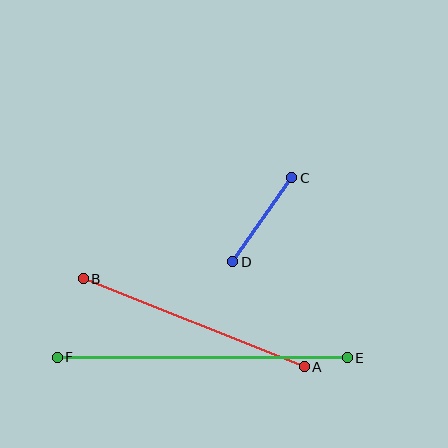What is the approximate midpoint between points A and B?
The midpoint is at approximately (194, 323) pixels.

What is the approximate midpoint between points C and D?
The midpoint is at approximately (262, 220) pixels.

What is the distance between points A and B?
The distance is approximately 238 pixels.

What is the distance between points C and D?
The distance is approximately 103 pixels.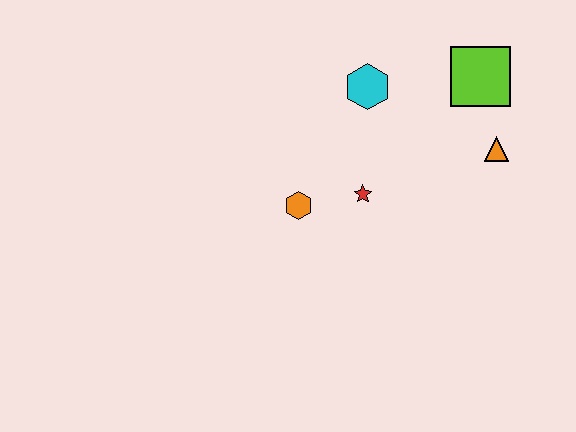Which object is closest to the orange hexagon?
The red star is closest to the orange hexagon.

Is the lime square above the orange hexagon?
Yes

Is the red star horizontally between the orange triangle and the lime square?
No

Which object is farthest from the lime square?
The orange hexagon is farthest from the lime square.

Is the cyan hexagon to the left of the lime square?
Yes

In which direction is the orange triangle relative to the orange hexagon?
The orange triangle is to the right of the orange hexagon.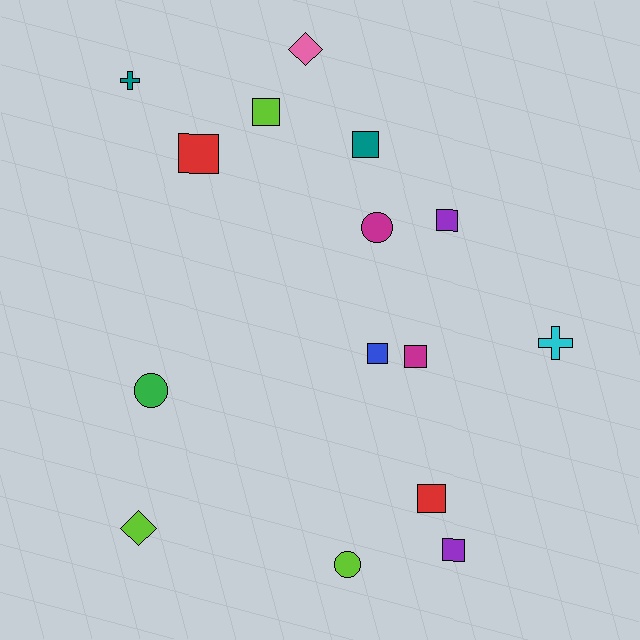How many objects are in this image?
There are 15 objects.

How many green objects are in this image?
There is 1 green object.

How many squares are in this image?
There are 8 squares.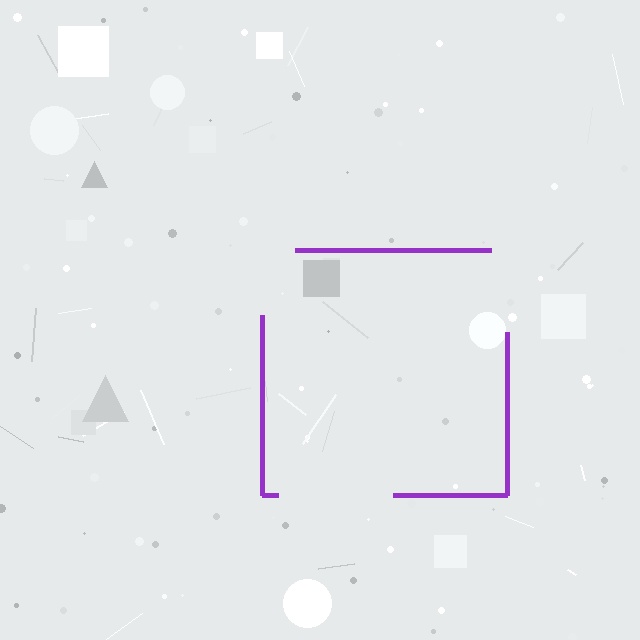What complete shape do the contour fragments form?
The contour fragments form a square.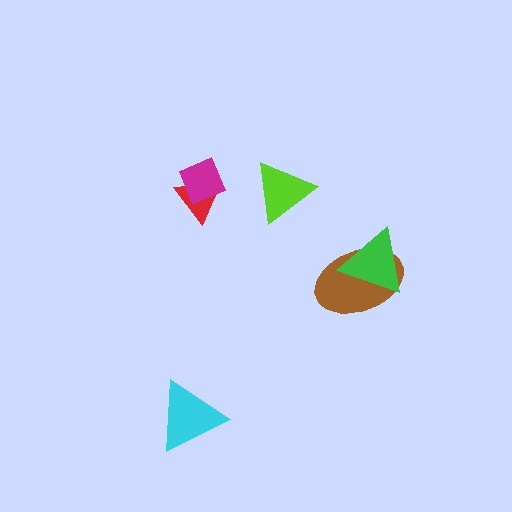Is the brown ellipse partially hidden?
Yes, it is partially covered by another shape.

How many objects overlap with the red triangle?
1 object overlaps with the red triangle.